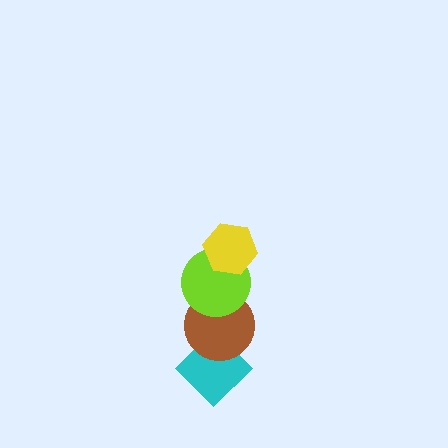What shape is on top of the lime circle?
The yellow hexagon is on top of the lime circle.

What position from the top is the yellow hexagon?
The yellow hexagon is 1st from the top.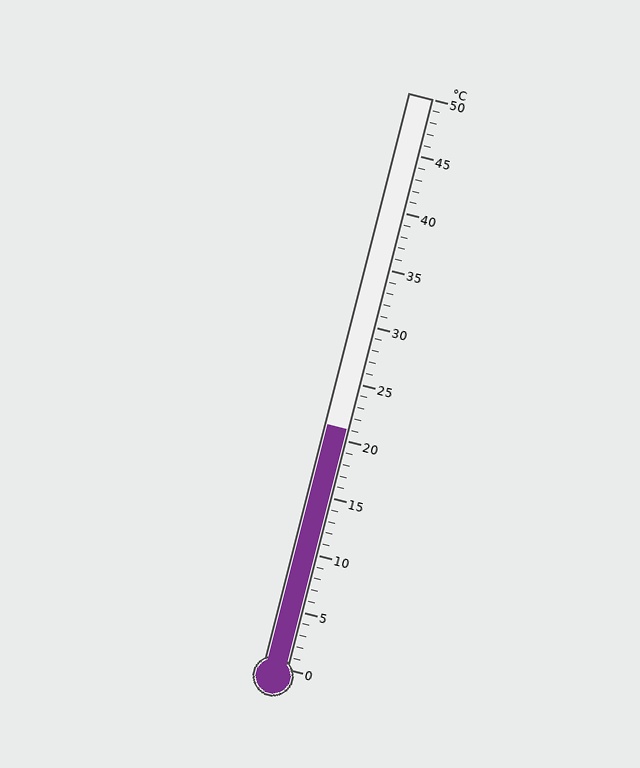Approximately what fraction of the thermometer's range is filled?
The thermometer is filled to approximately 40% of its range.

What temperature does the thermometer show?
The thermometer shows approximately 21°C.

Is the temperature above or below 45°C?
The temperature is below 45°C.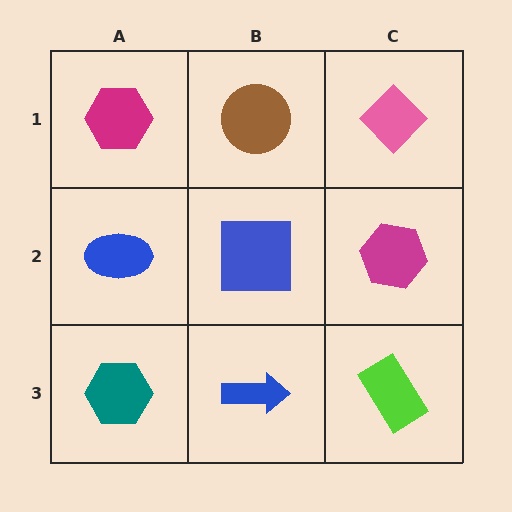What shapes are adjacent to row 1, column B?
A blue square (row 2, column B), a magenta hexagon (row 1, column A), a pink diamond (row 1, column C).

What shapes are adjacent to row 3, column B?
A blue square (row 2, column B), a teal hexagon (row 3, column A), a lime rectangle (row 3, column C).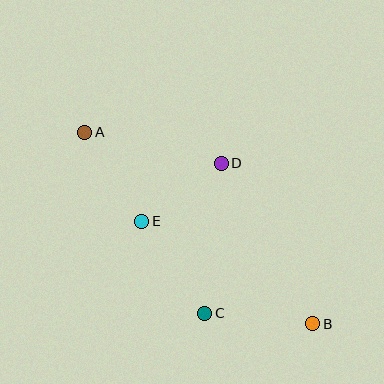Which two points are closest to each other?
Points D and E are closest to each other.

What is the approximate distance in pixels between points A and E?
The distance between A and E is approximately 106 pixels.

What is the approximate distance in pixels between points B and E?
The distance between B and E is approximately 200 pixels.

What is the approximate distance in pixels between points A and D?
The distance between A and D is approximately 140 pixels.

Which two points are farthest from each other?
Points A and B are farthest from each other.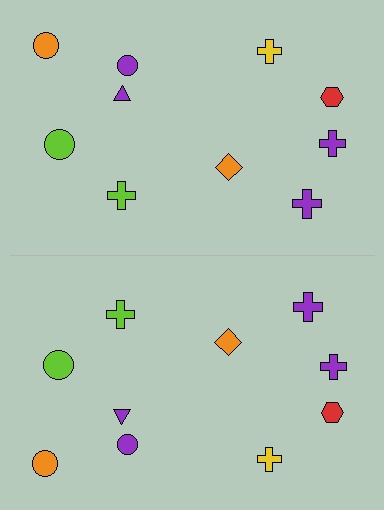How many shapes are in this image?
There are 20 shapes in this image.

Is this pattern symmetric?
Yes, this pattern has bilateral (reflection) symmetry.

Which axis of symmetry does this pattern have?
The pattern has a horizontal axis of symmetry running through the center of the image.